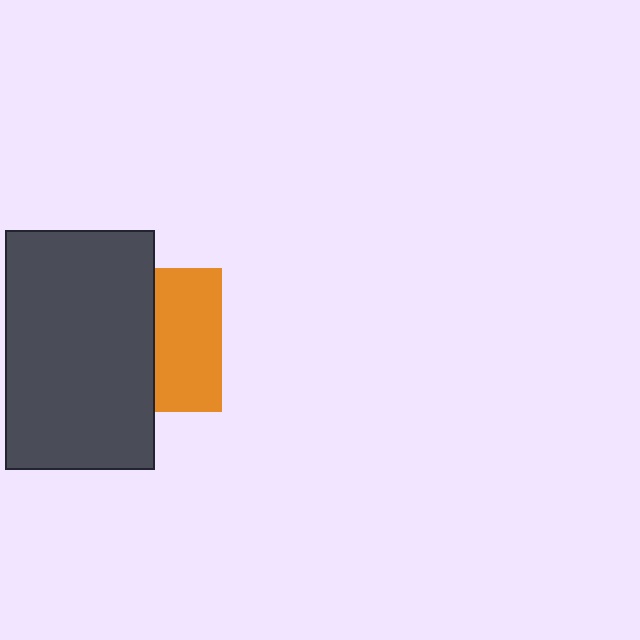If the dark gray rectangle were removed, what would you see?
You would see the complete orange square.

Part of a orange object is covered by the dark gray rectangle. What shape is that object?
It is a square.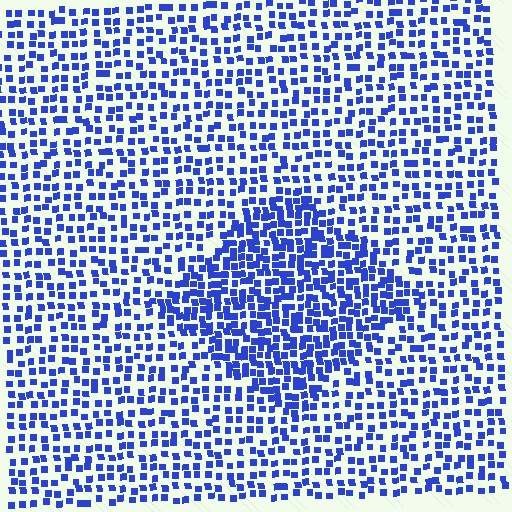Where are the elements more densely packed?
The elements are more densely packed inside the diamond boundary.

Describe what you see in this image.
The image contains small blue elements arranged at two different densities. A diamond-shaped region is visible where the elements are more densely packed than the surrounding area.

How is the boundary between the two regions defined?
The boundary is defined by a change in element density (approximately 1.8x ratio). All elements are the same color, size, and shape.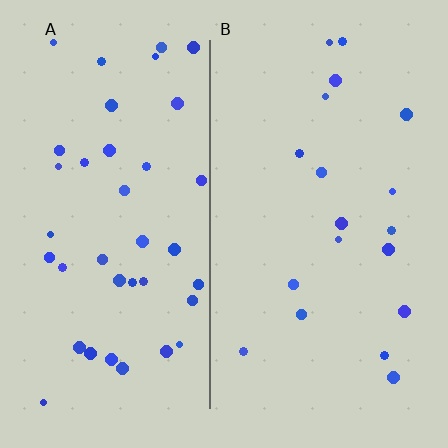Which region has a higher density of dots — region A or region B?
A (the left).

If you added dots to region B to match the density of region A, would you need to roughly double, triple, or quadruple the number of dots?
Approximately double.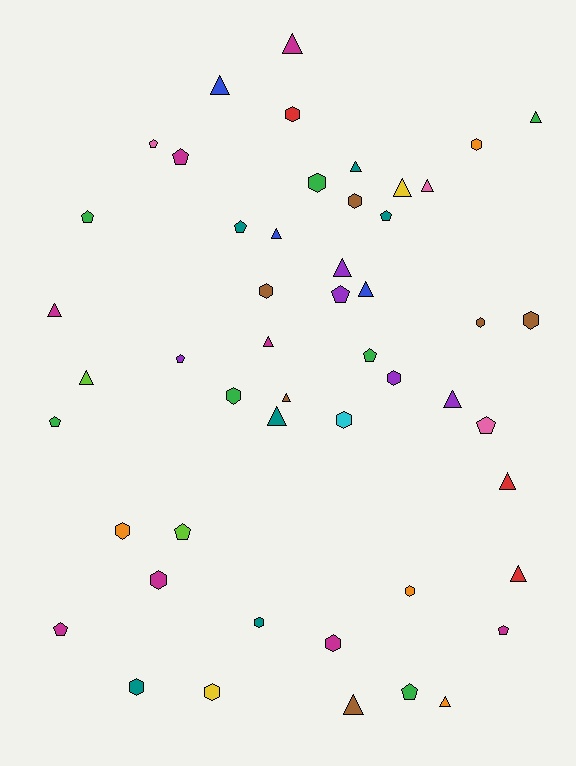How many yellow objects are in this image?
There are 2 yellow objects.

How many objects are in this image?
There are 50 objects.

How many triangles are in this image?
There are 19 triangles.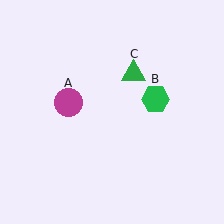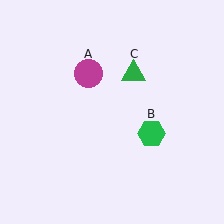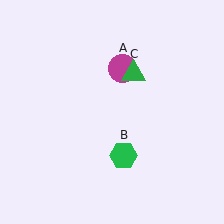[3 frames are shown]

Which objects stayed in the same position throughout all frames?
Green triangle (object C) remained stationary.